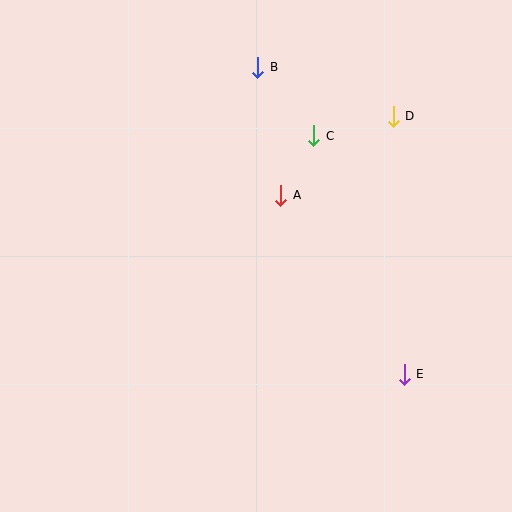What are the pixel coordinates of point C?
Point C is at (314, 136).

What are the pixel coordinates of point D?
Point D is at (393, 116).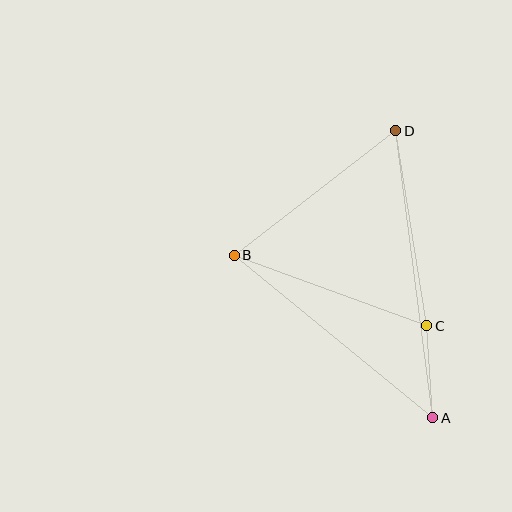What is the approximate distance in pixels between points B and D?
The distance between B and D is approximately 204 pixels.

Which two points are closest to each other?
Points A and C are closest to each other.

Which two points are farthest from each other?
Points A and D are farthest from each other.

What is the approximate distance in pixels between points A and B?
The distance between A and B is approximately 257 pixels.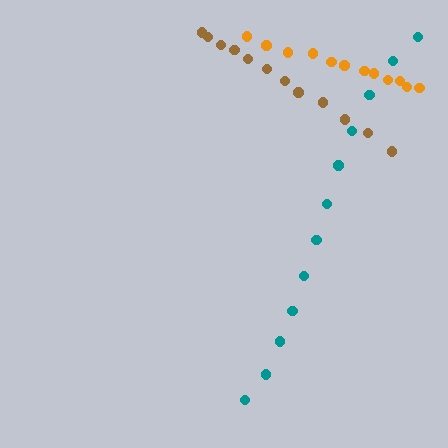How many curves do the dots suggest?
There are 3 distinct paths.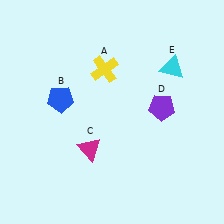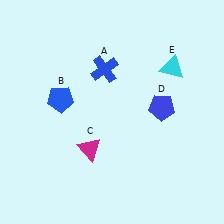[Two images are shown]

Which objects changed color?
A changed from yellow to blue. D changed from purple to blue.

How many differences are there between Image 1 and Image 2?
There are 2 differences between the two images.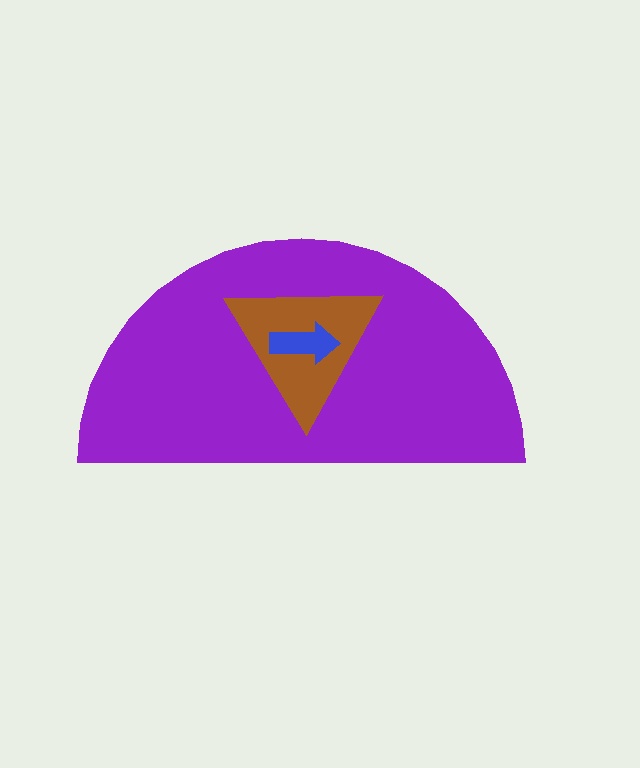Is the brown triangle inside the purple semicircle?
Yes.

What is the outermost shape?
The purple semicircle.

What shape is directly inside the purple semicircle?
The brown triangle.